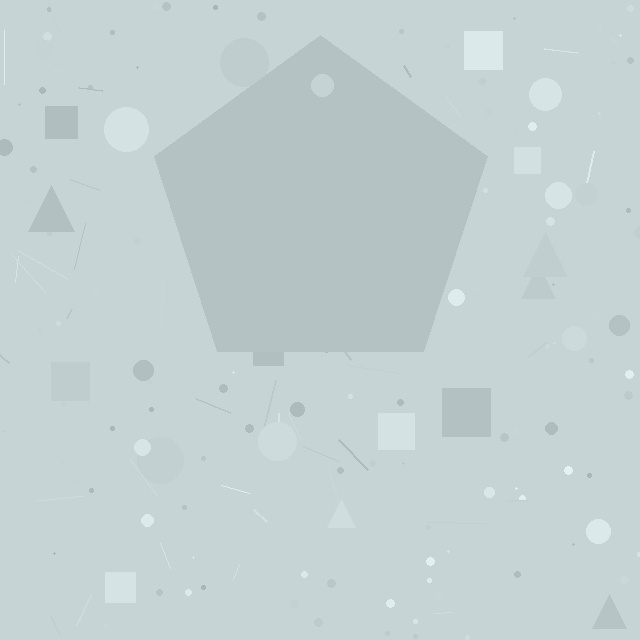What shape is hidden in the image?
A pentagon is hidden in the image.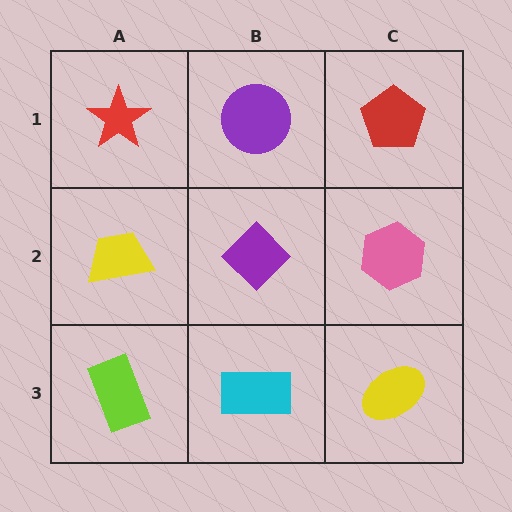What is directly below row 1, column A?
A yellow trapezoid.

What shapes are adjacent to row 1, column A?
A yellow trapezoid (row 2, column A), a purple circle (row 1, column B).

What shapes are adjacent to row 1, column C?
A pink hexagon (row 2, column C), a purple circle (row 1, column B).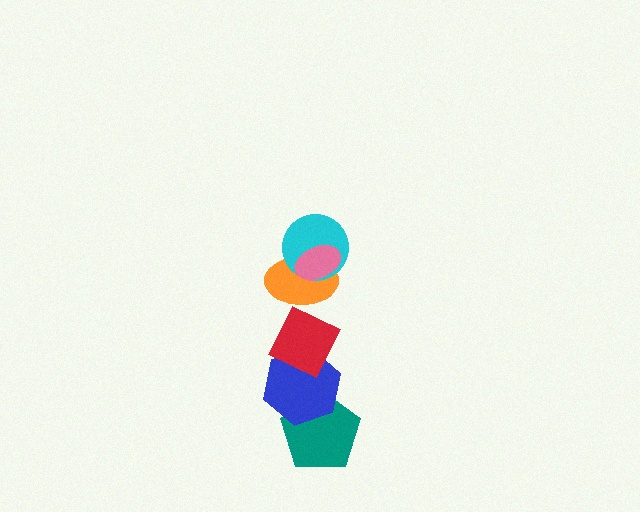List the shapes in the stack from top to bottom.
From top to bottom: the pink ellipse, the cyan circle, the orange ellipse, the red diamond, the blue hexagon, the teal pentagon.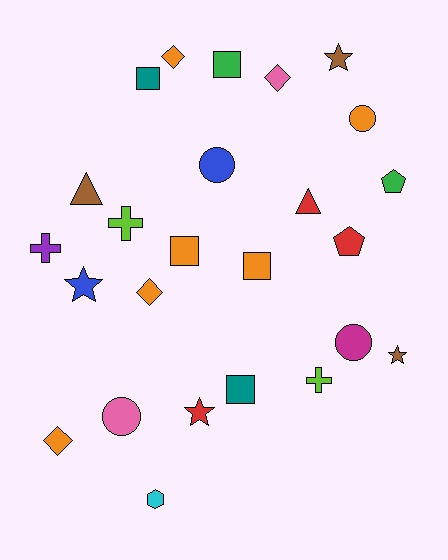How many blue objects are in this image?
There are 2 blue objects.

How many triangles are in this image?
There are 2 triangles.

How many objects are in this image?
There are 25 objects.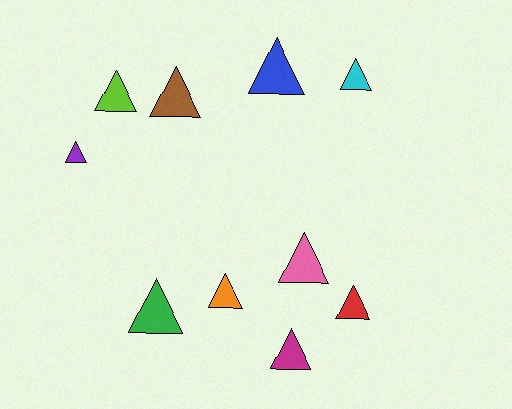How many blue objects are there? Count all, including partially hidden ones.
There is 1 blue object.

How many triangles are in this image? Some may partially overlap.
There are 10 triangles.